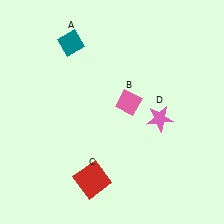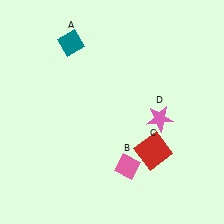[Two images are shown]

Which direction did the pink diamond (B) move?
The pink diamond (B) moved down.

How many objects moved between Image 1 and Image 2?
2 objects moved between the two images.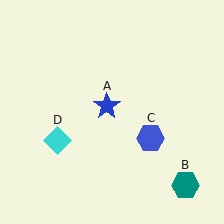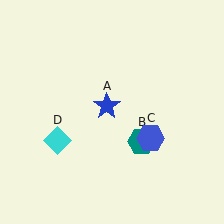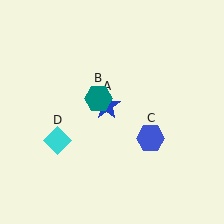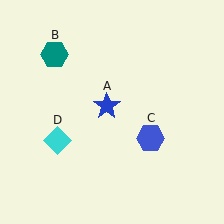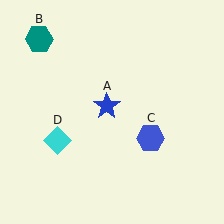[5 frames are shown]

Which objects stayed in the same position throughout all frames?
Blue star (object A) and blue hexagon (object C) and cyan diamond (object D) remained stationary.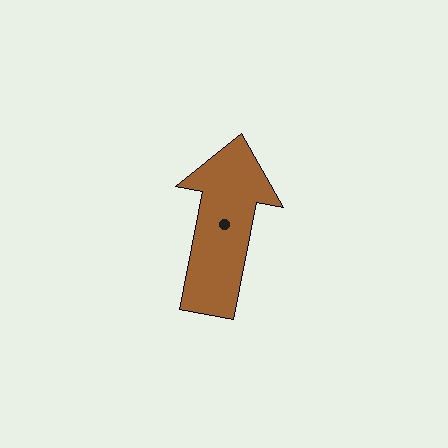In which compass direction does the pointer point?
North.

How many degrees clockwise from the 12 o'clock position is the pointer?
Approximately 11 degrees.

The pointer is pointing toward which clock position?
Roughly 12 o'clock.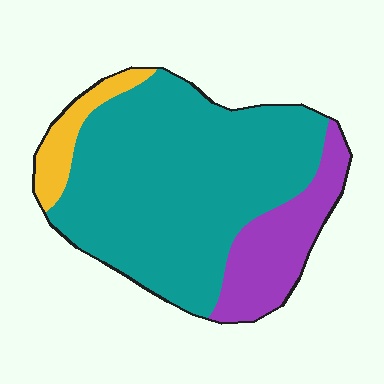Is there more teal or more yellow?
Teal.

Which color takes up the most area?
Teal, at roughly 70%.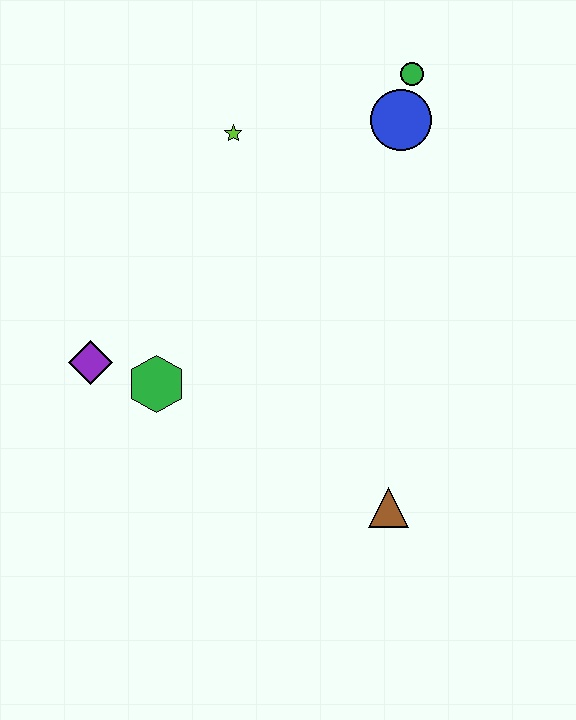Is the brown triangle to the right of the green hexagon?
Yes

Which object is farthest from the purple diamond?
The green circle is farthest from the purple diamond.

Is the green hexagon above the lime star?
No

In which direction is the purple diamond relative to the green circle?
The purple diamond is to the left of the green circle.